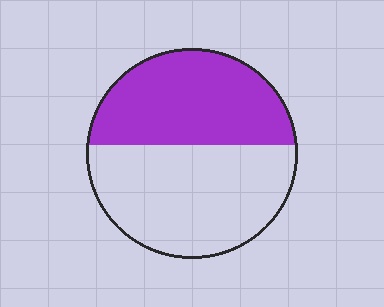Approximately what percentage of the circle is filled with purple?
Approximately 45%.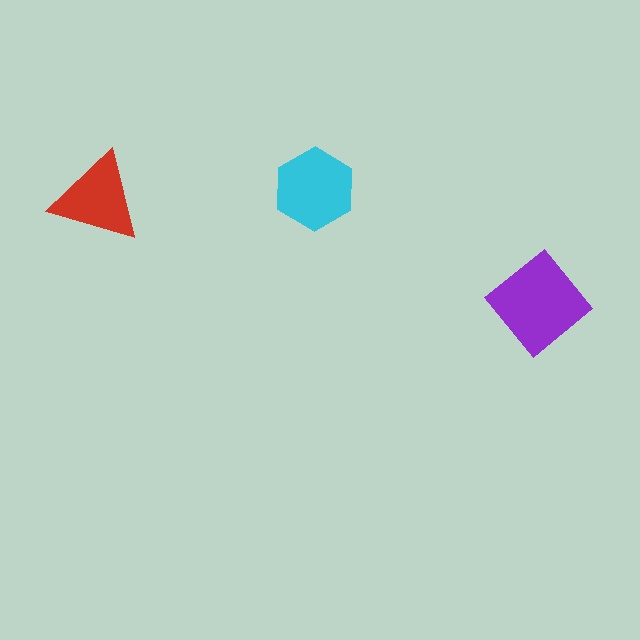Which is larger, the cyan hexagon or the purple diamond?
The purple diamond.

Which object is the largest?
The purple diamond.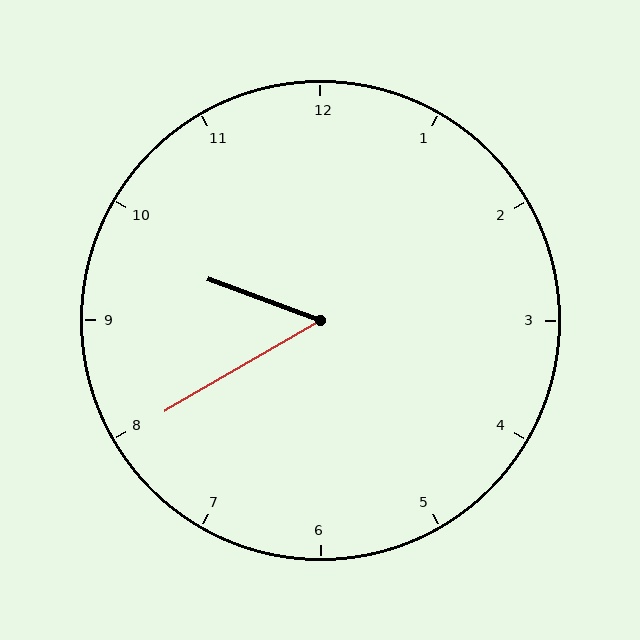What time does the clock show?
9:40.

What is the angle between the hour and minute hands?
Approximately 50 degrees.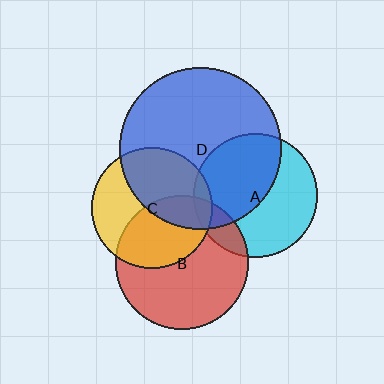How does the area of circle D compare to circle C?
Approximately 1.8 times.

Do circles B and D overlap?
Yes.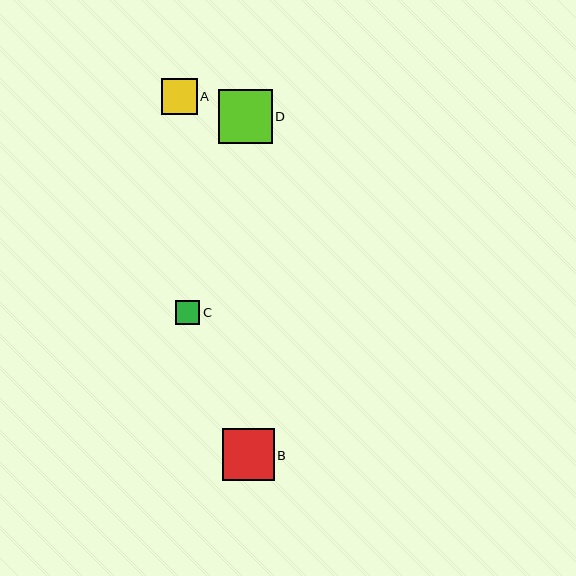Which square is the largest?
Square D is the largest with a size of approximately 54 pixels.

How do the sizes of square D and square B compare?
Square D and square B are approximately the same size.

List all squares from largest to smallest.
From largest to smallest: D, B, A, C.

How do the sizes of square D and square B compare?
Square D and square B are approximately the same size.